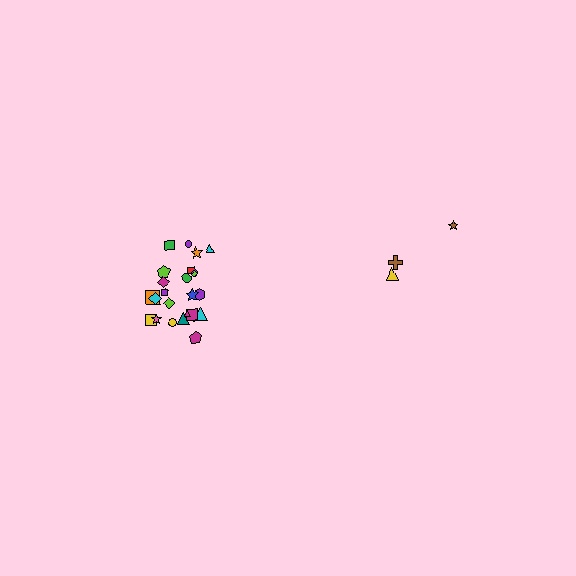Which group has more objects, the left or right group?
The left group.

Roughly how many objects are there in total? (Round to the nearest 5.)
Roughly 30 objects in total.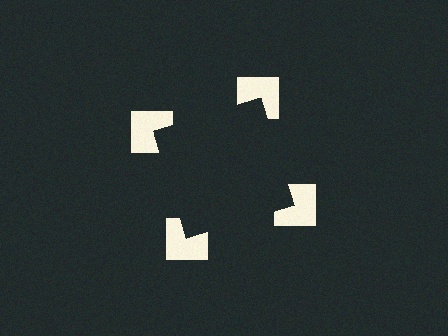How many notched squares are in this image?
There are 4 — one at each vertex of the illusory square.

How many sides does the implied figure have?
4 sides.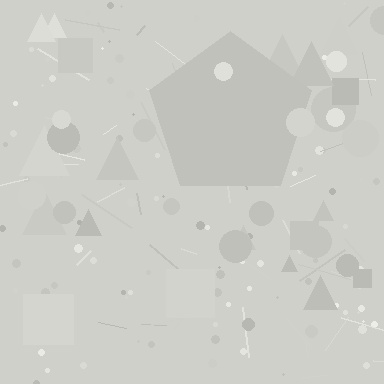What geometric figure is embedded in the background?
A pentagon is embedded in the background.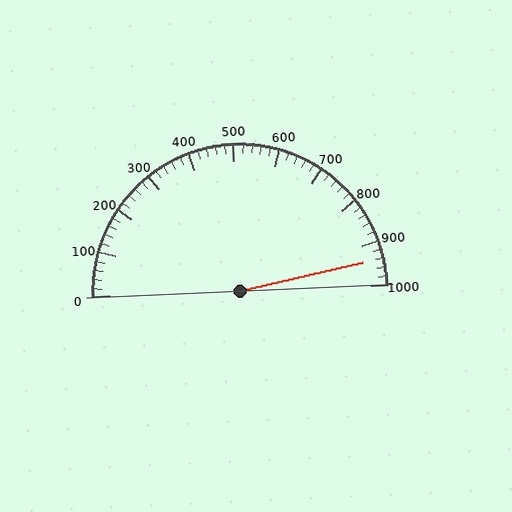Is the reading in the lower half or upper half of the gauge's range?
The reading is in the upper half of the range (0 to 1000).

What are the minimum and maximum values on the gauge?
The gauge ranges from 0 to 1000.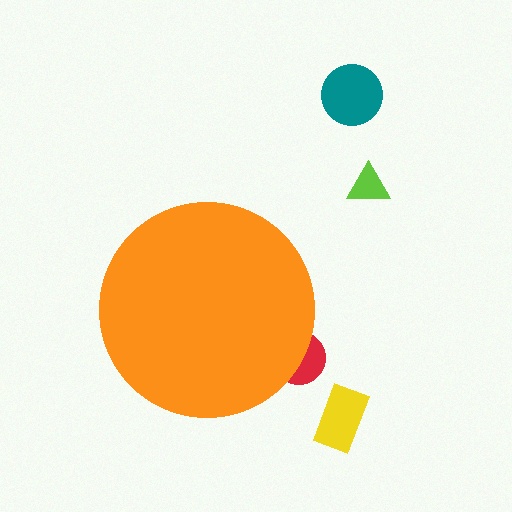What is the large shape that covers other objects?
An orange circle.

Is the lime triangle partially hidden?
No, the lime triangle is fully visible.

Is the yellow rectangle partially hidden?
No, the yellow rectangle is fully visible.